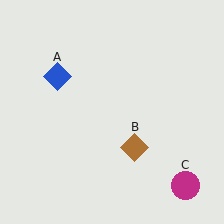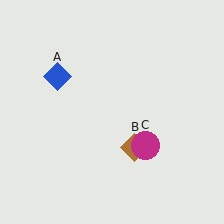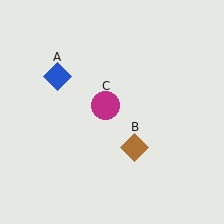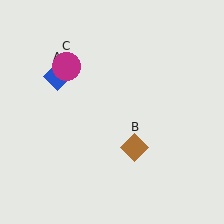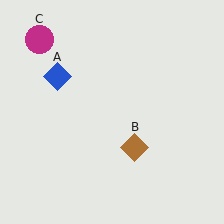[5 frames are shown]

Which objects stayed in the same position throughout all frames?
Blue diamond (object A) and brown diamond (object B) remained stationary.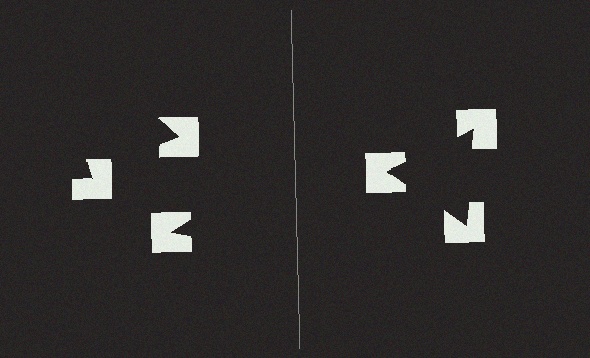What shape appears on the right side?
An illusory triangle.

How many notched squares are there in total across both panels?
6 — 3 on each side.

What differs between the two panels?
The notched squares are positioned identically on both sides; only the wedge orientations differ. On the right they align to a triangle; on the left they are misaligned.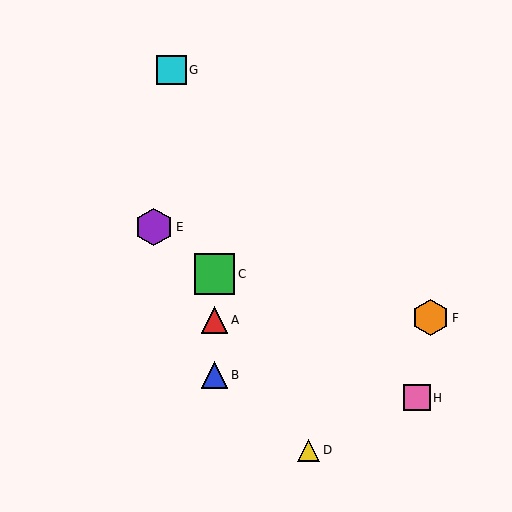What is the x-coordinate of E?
Object E is at x≈154.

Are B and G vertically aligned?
No, B is at x≈214 and G is at x≈171.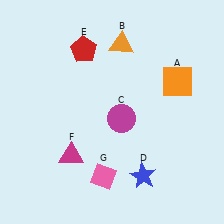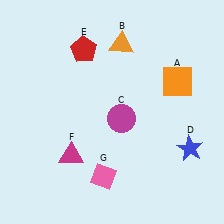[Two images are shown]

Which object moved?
The blue star (D) moved right.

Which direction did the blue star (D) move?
The blue star (D) moved right.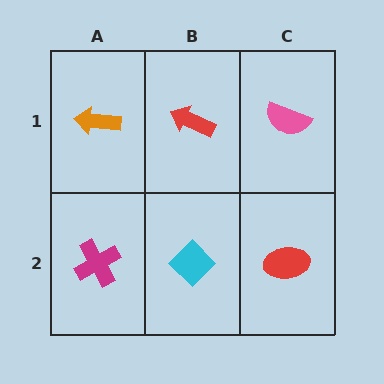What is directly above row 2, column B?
A red arrow.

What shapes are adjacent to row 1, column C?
A red ellipse (row 2, column C), a red arrow (row 1, column B).